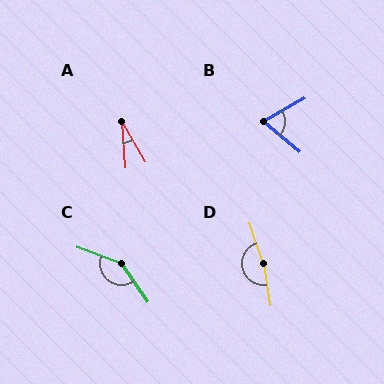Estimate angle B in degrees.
Approximately 70 degrees.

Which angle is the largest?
D, at approximately 170 degrees.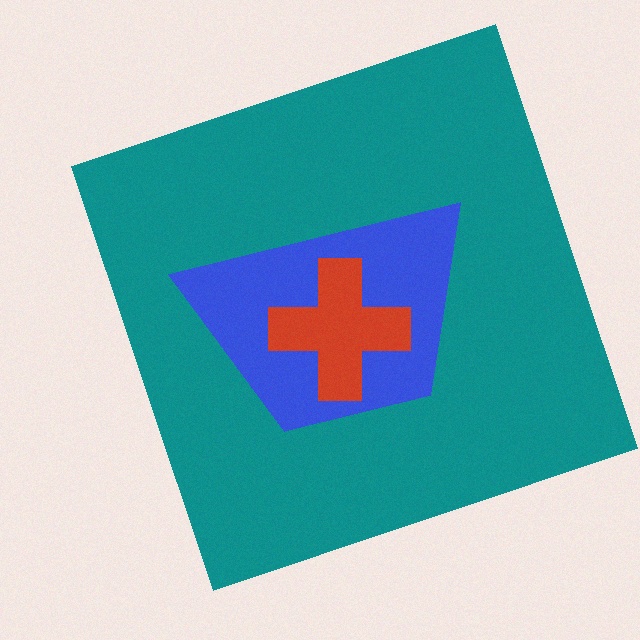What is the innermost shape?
The red cross.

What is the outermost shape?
The teal square.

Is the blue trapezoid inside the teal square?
Yes.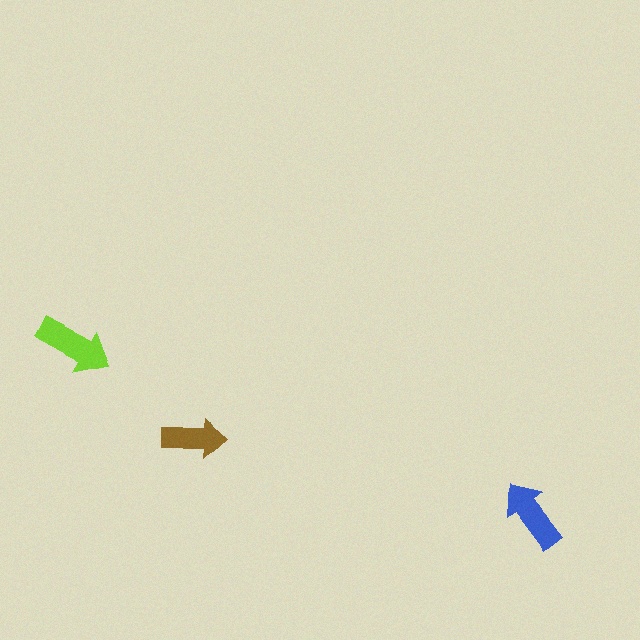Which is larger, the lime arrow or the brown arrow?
The lime one.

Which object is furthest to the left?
The lime arrow is leftmost.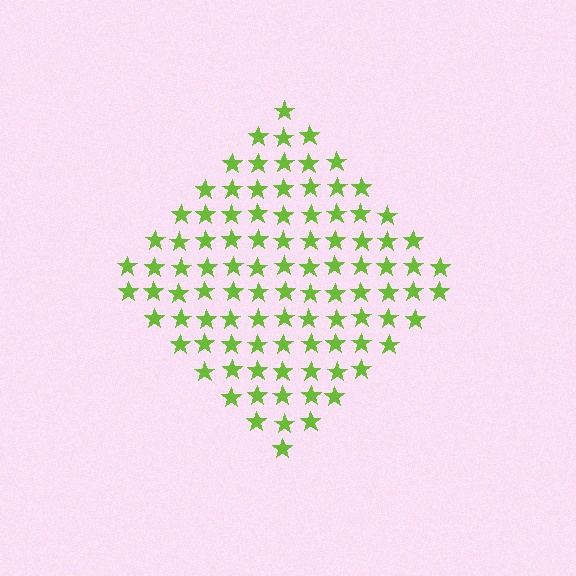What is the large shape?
The large shape is a diamond.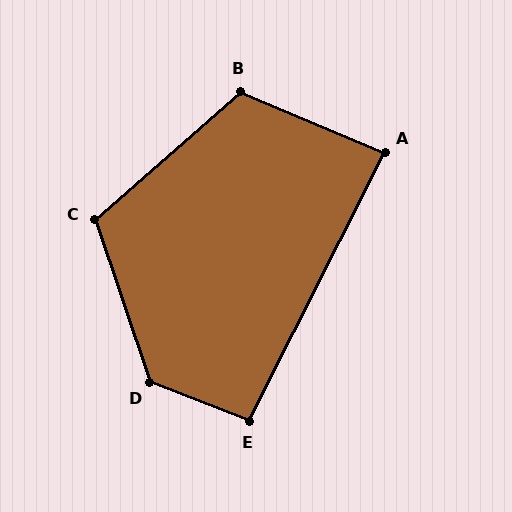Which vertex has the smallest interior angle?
A, at approximately 86 degrees.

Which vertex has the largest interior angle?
D, at approximately 130 degrees.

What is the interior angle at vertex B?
Approximately 116 degrees (obtuse).